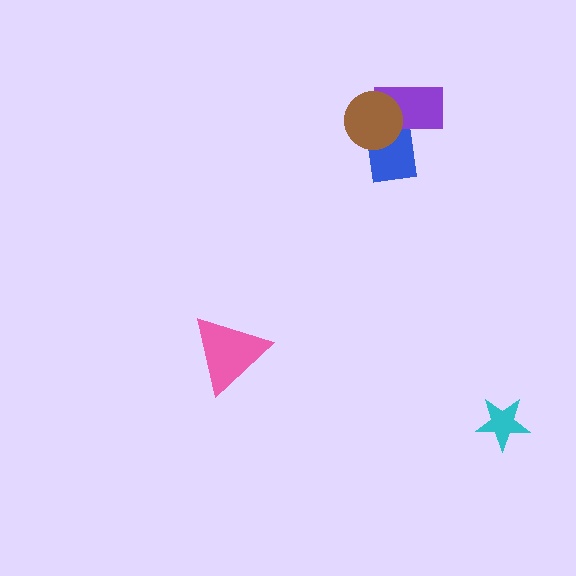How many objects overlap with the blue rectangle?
2 objects overlap with the blue rectangle.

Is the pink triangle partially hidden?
No, no other shape covers it.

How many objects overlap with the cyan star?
0 objects overlap with the cyan star.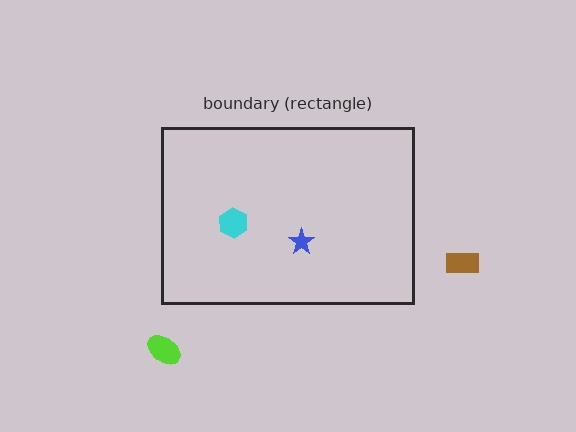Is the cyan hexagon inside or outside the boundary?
Inside.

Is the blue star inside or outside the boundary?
Inside.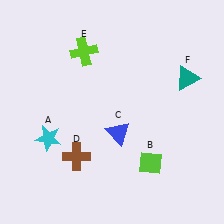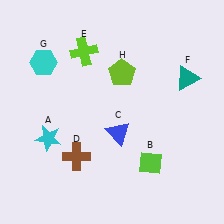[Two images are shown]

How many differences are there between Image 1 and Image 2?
There are 2 differences between the two images.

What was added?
A cyan hexagon (G), a lime pentagon (H) were added in Image 2.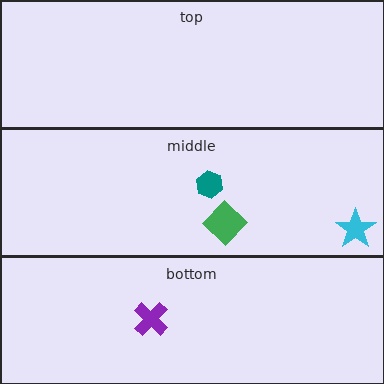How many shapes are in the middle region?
3.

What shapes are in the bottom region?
The purple cross.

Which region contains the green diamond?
The middle region.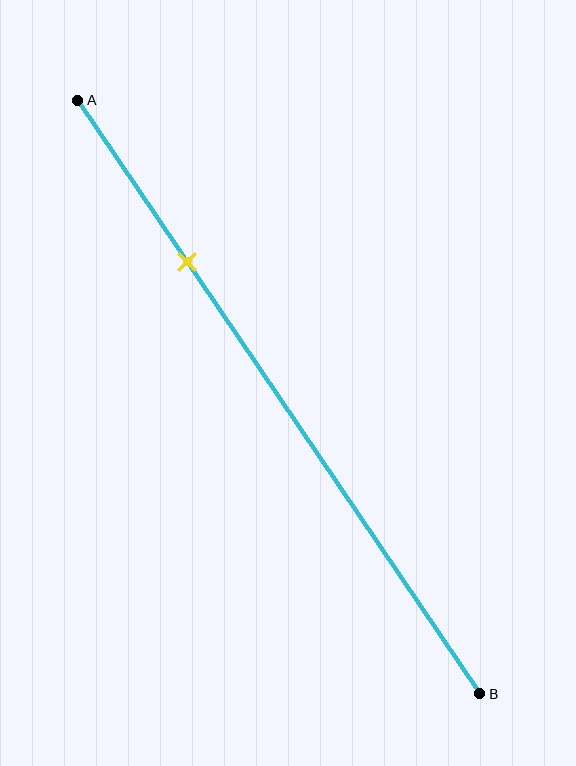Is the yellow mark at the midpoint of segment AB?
No, the mark is at about 25% from A, not at the 50% midpoint.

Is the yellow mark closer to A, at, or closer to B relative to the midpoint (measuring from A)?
The yellow mark is closer to point A than the midpoint of segment AB.